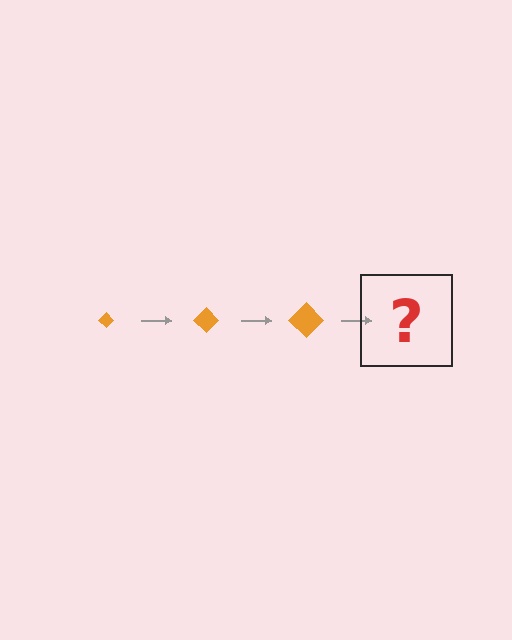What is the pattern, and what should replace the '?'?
The pattern is that the diamond gets progressively larger each step. The '?' should be an orange diamond, larger than the previous one.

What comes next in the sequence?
The next element should be an orange diamond, larger than the previous one.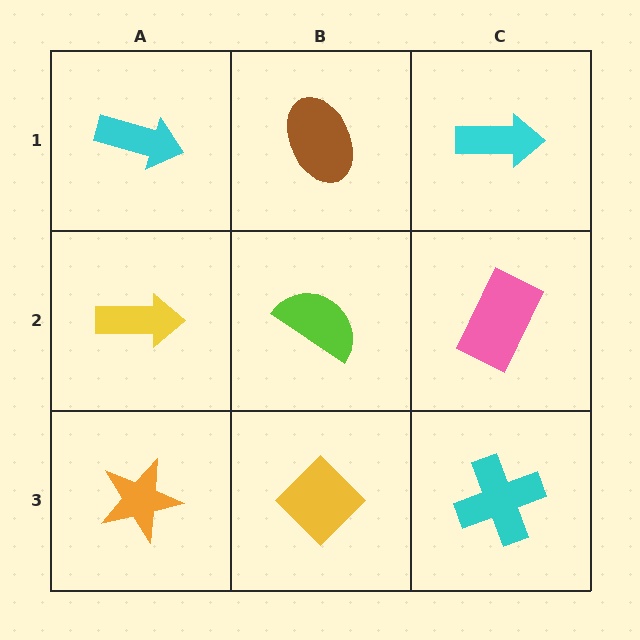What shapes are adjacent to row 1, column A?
A yellow arrow (row 2, column A), a brown ellipse (row 1, column B).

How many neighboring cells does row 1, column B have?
3.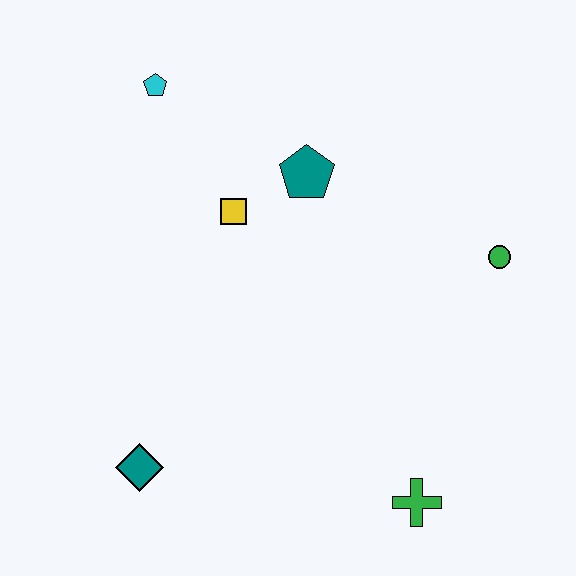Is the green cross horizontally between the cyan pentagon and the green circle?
Yes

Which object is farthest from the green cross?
The cyan pentagon is farthest from the green cross.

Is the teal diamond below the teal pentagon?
Yes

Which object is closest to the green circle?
The teal pentagon is closest to the green circle.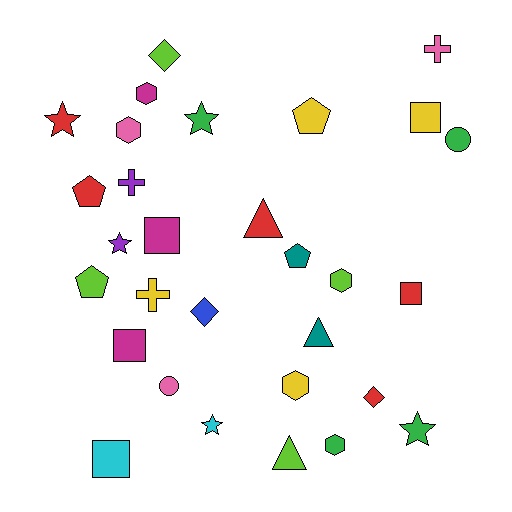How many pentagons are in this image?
There are 4 pentagons.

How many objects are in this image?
There are 30 objects.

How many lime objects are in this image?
There are 4 lime objects.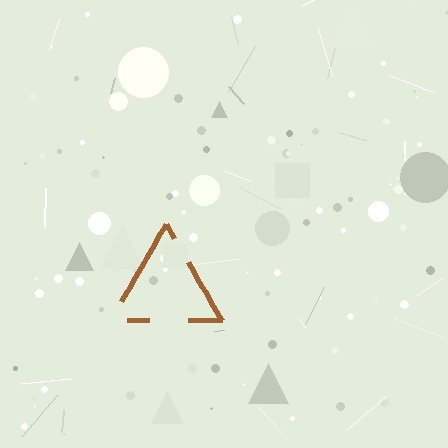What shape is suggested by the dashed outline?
The dashed outline suggests a triangle.